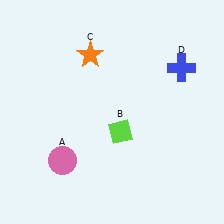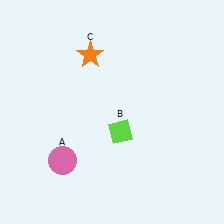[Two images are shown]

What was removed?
The blue cross (D) was removed in Image 2.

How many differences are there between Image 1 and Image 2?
There is 1 difference between the two images.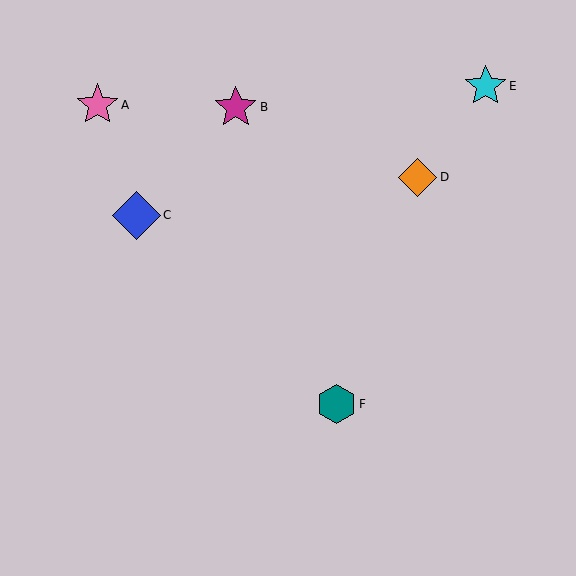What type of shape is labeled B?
Shape B is a magenta star.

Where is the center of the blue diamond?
The center of the blue diamond is at (137, 215).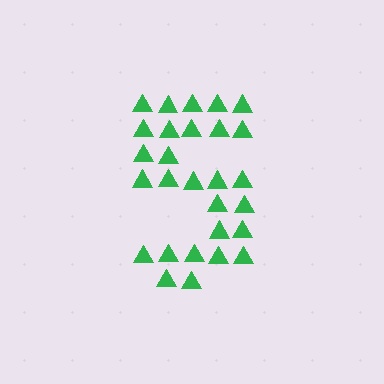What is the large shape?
The large shape is the digit 5.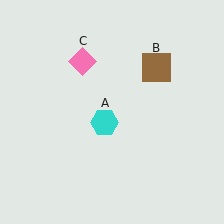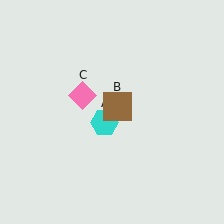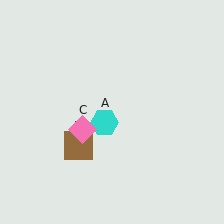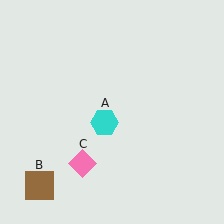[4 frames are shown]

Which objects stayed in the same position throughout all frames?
Cyan hexagon (object A) remained stationary.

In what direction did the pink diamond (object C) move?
The pink diamond (object C) moved down.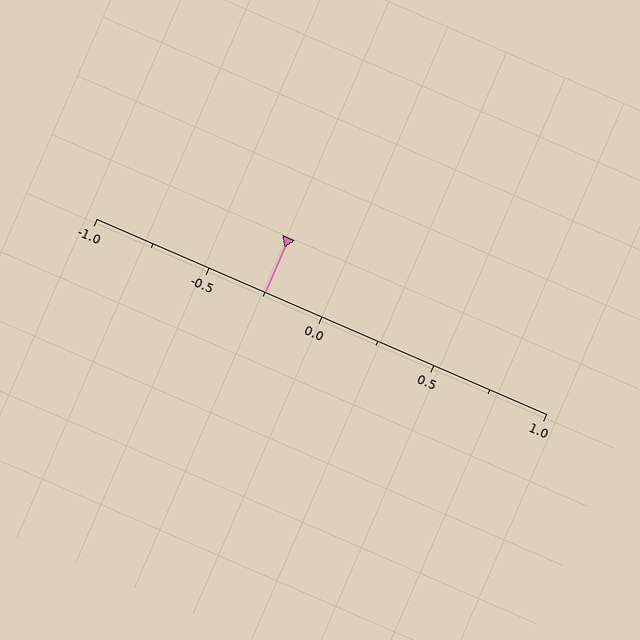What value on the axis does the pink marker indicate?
The marker indicates approximately -0.25.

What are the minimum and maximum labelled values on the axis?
The axis runs from -1.0 to 1.0.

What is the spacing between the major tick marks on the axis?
The major ticks are spaced 0.5 apart.